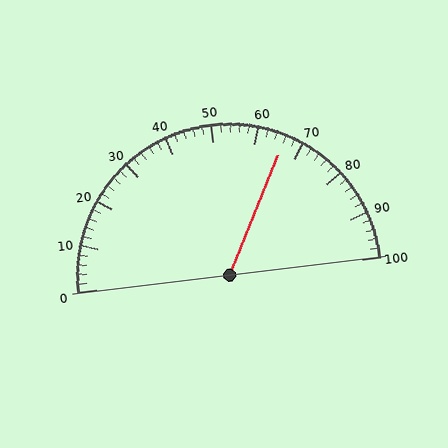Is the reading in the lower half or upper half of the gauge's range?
The reading is in the upper half of the range (0 to 100).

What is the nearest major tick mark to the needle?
The nearest major tick mark is 70.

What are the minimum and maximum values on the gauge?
The gauge ranges from 0 to 100.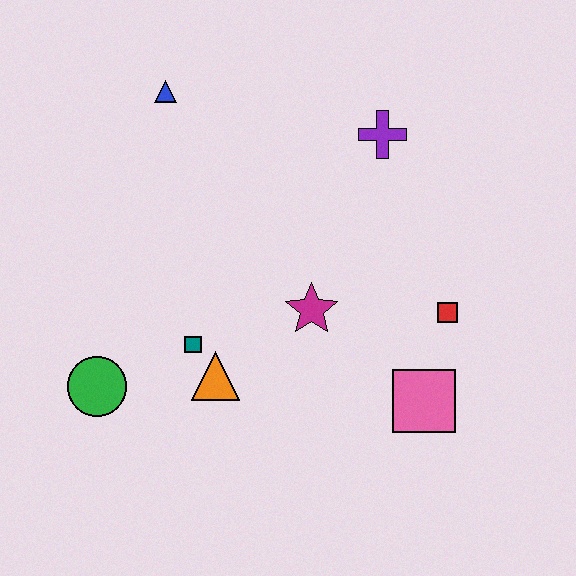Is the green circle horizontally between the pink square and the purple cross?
No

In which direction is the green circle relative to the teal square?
The green circle is to the left of the teal square.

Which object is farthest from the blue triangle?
The pink square is farthest from the blue triangle.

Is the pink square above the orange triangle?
No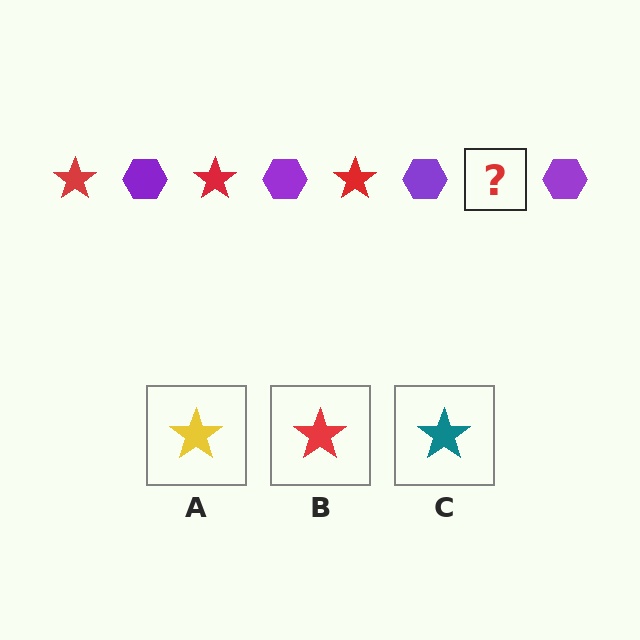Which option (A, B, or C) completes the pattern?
B.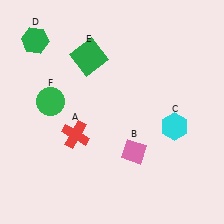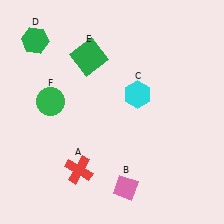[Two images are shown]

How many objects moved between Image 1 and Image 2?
3 objects moved between the two images.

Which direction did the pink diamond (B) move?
The pink diamond (B) moved down.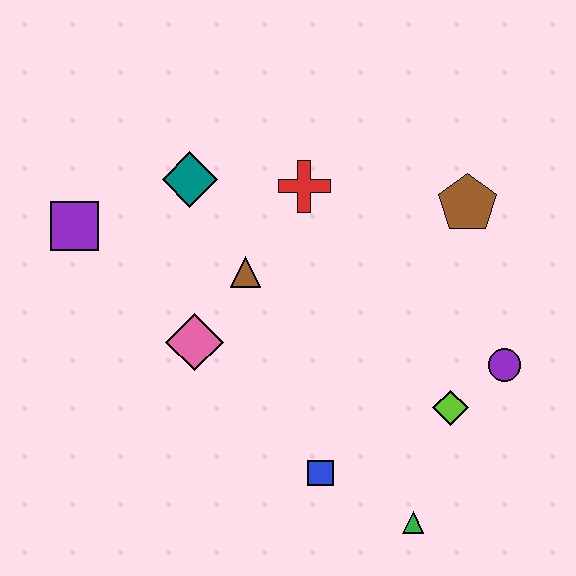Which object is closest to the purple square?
The teal diamond is closest to the purple square.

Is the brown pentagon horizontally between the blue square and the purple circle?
Yes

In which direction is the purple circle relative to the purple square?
The purple circle is to the right of the purple square.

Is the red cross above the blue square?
Yes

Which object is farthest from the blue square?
The purple square is farthest from the blue square.